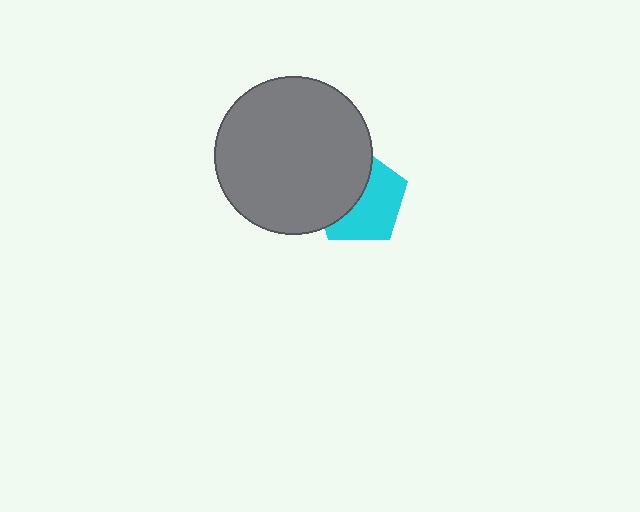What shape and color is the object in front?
The object in front is a gray circle.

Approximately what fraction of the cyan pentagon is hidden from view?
Roughly 46% of the cyan pentagon is hidden behind the gray circle.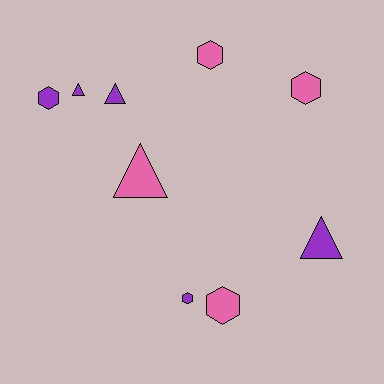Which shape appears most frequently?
Hexagon, with 5 objects.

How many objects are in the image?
There are 9 objects.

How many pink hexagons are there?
There are 3 pink hexagons.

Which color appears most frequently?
Purple, with 5 objects.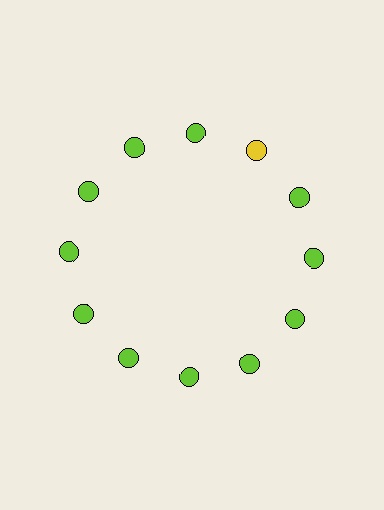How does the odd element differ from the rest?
It has a different color: yellow instead of lime.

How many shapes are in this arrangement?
There are 12 shapes arranged in a ring pattern.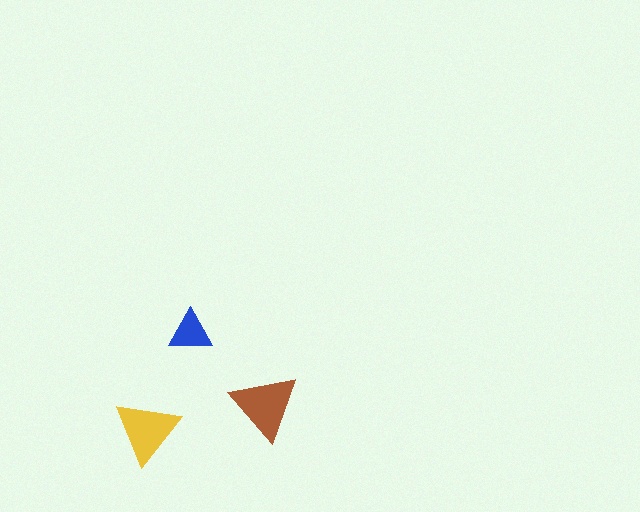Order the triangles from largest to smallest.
the brown one, the yellow one, the blue one.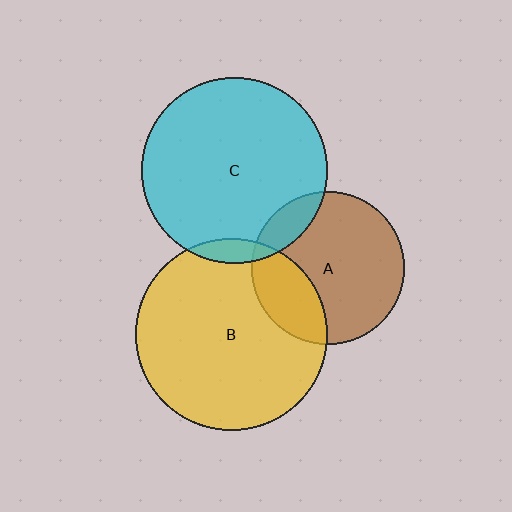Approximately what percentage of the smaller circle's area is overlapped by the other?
Approximately 15%.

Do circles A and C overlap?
Yes.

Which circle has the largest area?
Circle B (yellow).